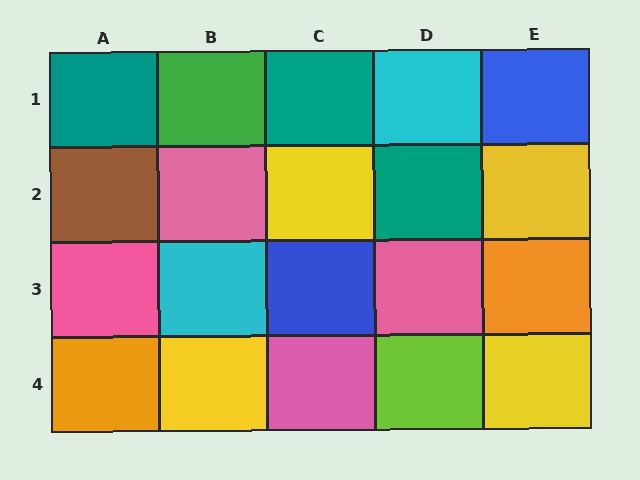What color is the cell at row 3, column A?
Pink.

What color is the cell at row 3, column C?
Blue.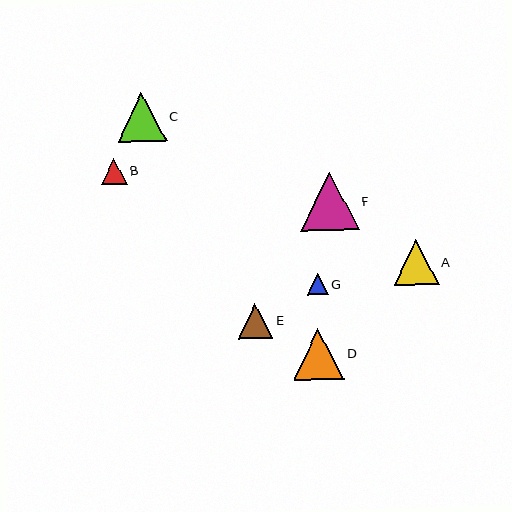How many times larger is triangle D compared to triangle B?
Triangle D is approximately 2.0 times the size of triangle B.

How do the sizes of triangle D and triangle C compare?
Triangle D and triangle C are approximately the same size.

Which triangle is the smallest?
Triangle G is the smallest with a size of approximately 21 pixels.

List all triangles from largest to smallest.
From largest to smallest: F, D, C, A, E, B, G.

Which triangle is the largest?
Triangle F is the largest with a size of approximately 58 pixels.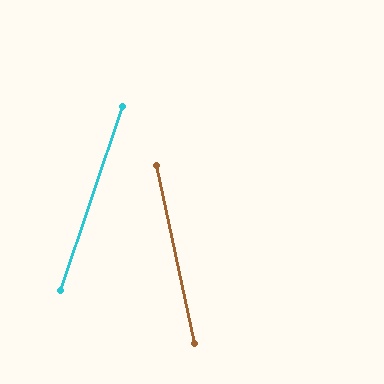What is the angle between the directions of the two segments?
Approximately 31 degrees.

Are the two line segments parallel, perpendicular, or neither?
Neither parallel nor perpendicular — they differ by about 31°.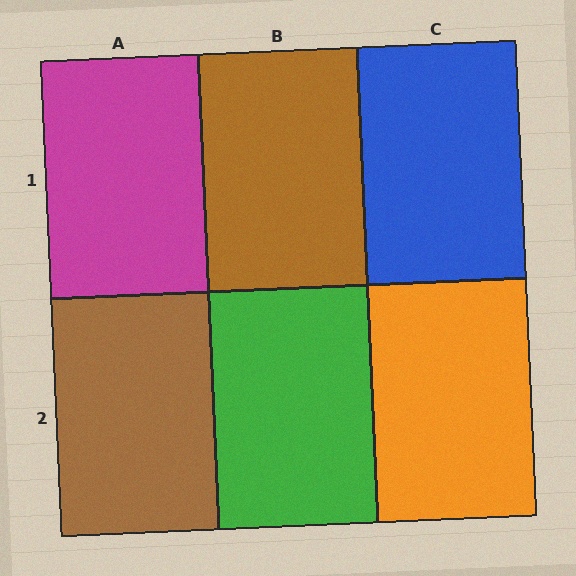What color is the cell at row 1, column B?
Brown.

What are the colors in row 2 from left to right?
Brown, green, orange.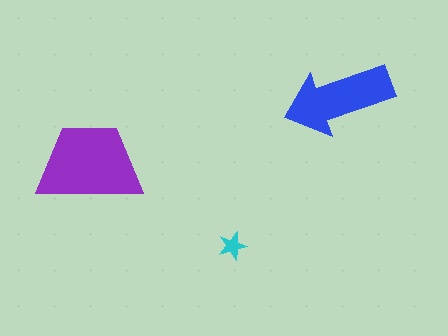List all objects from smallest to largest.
The cyan star, the blue arrow, the purple trapezoid.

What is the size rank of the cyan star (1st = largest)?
3rd.